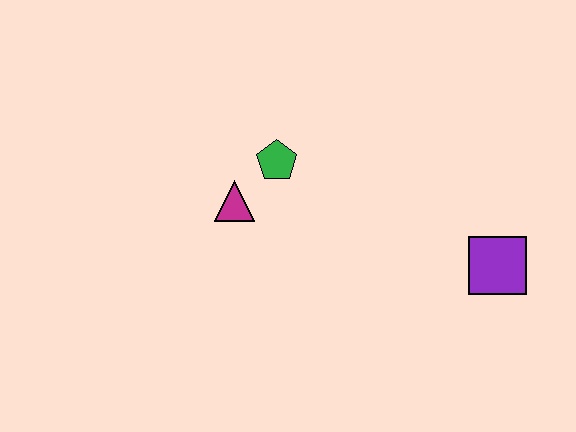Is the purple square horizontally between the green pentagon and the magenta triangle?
No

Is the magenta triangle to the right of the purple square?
No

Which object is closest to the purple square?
The green pentagon is closest to the purple square.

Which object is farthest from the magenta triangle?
The purple square is farthest from the magenta triangle.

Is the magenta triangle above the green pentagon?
No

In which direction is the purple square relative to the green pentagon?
The purple square is to the right of the green pentagon.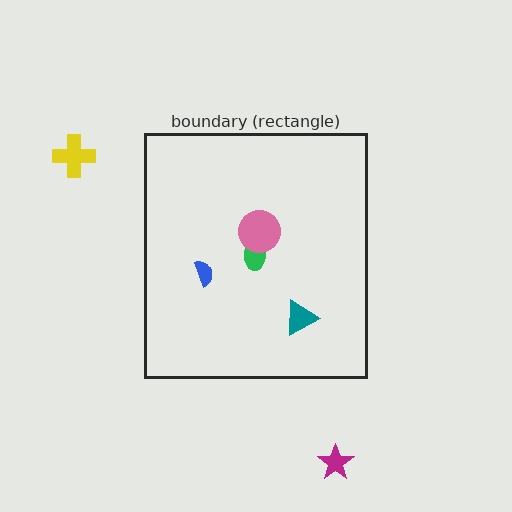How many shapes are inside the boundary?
4 inside, 2 outside.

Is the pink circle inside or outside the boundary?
Inside.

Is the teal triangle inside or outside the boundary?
Inside.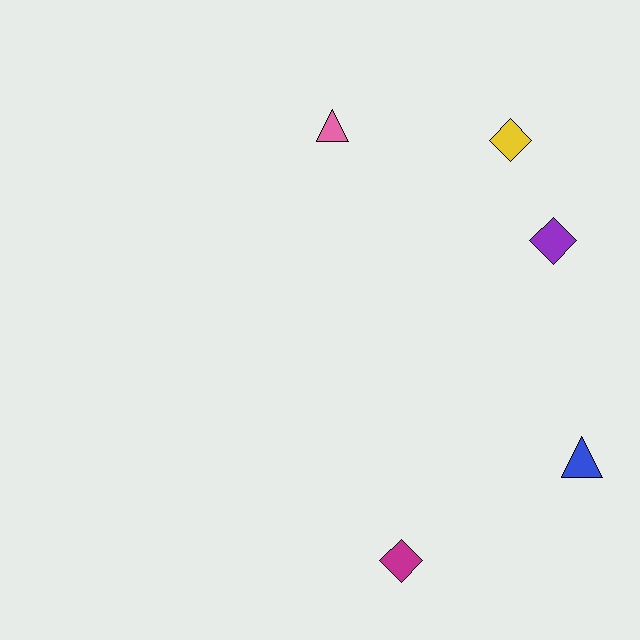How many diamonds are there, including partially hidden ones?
There are 3 diamonds.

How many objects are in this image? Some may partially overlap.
There are 5 objects.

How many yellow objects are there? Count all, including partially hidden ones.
There is 1 yellow object.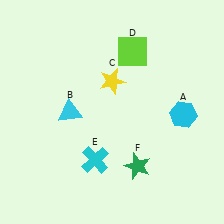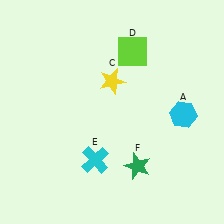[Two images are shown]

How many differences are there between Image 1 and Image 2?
There is 1 difference between the two images.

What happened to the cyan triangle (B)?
The cyan triangle (B) was removed in Image 2. It was in the bottom-left area of Image 1.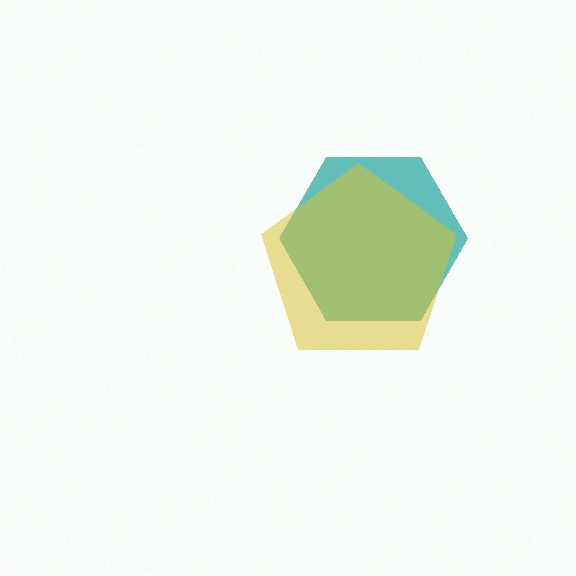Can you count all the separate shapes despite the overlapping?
Yes, there are 2 separate shapes.